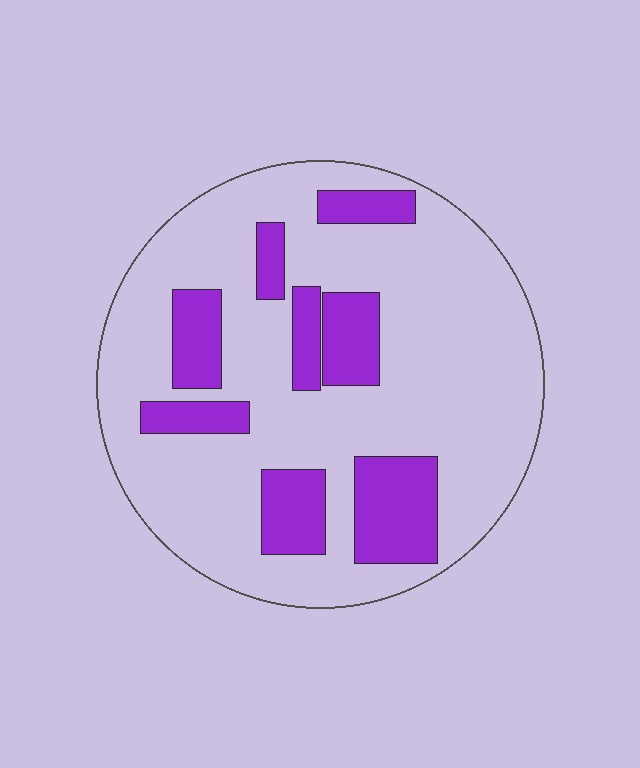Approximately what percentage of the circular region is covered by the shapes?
Approximately 25%.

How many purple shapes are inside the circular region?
8.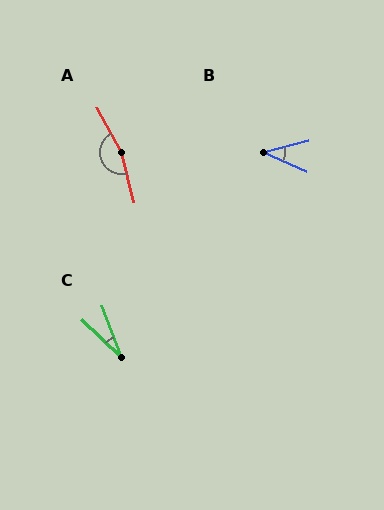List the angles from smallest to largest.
C (25°), B (39°), A (166°).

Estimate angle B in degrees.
Approximately 39 degrees.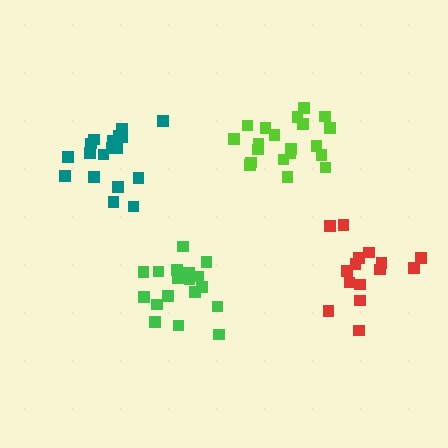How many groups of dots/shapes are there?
There are 4 groups.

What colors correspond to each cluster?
The clusters are colored: green, teal, lime, red.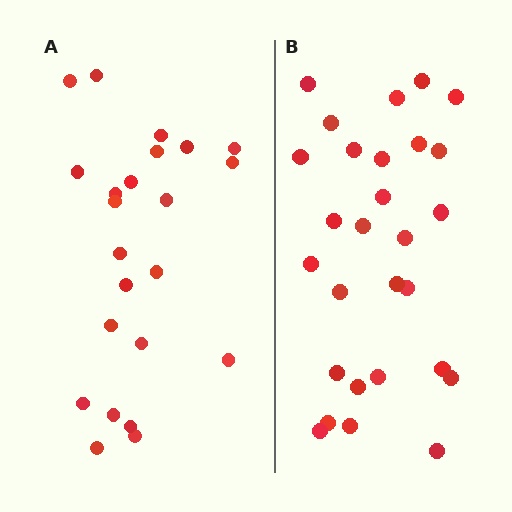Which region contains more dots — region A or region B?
Region B (the right region) has more dots.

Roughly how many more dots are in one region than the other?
Region B has about 5 more dots than region A.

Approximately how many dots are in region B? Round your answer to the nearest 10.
About 30 dots. (The exact count is 28, which rounds to 30.)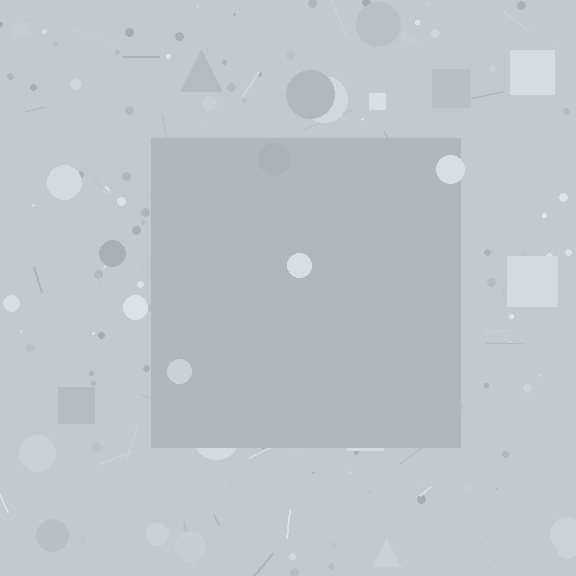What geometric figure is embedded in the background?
A square is embedded in the background.